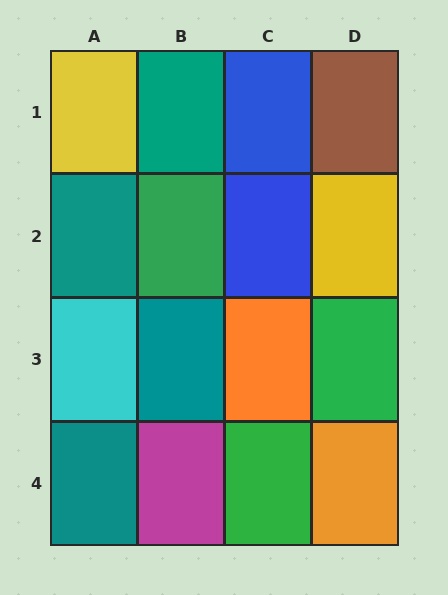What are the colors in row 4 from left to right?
Teal, magenta, green, orange.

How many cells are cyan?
1 cell is cyan.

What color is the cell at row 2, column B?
Green.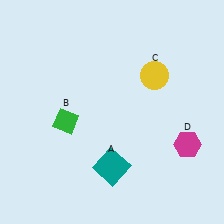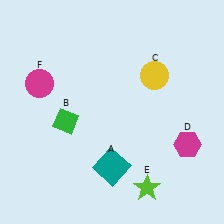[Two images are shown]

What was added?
A lime star (E), a magenta circle (F) were added in Image 2.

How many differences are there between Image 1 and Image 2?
There are 2 differences between the two images.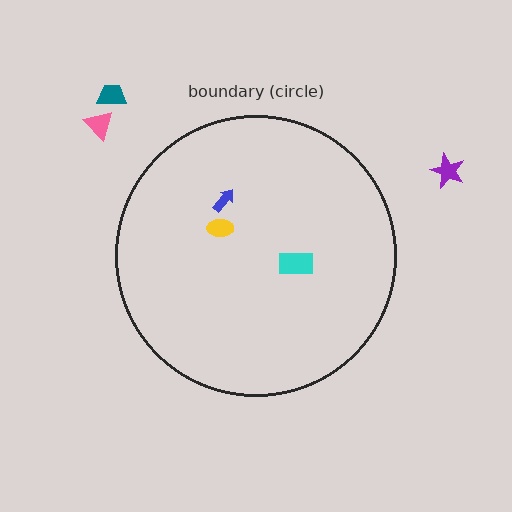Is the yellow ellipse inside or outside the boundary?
Inside.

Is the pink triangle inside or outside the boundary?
Outside.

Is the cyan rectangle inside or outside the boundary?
Inside.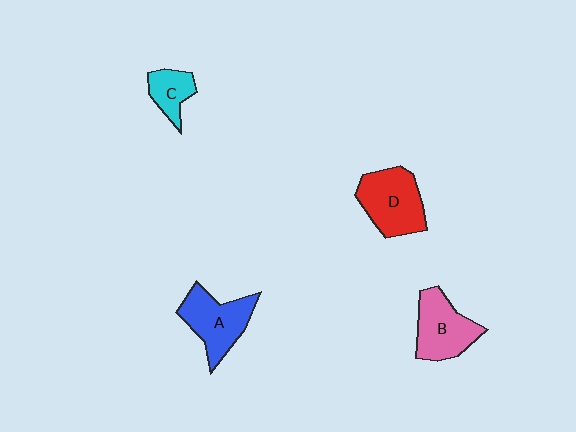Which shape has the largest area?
Shape D (red).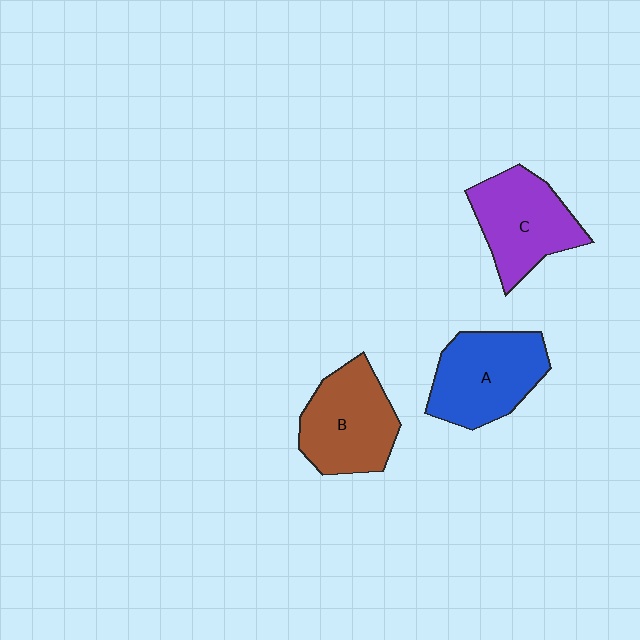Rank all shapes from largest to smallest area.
From largest to smallest: A (blue), B (brown), C (purple).